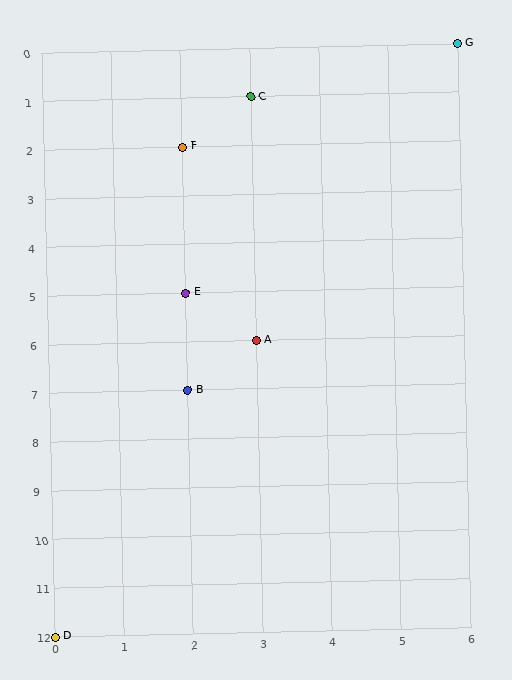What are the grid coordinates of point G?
Point G is at grid coordinates (6, 0).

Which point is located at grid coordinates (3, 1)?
Point C is at (3, 1).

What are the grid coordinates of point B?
Point B is at grid coordinates (2, 7).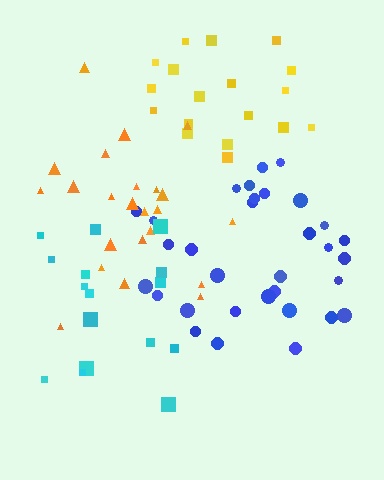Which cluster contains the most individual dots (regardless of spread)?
Blue (32).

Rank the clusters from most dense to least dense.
yellow, blue, orange, cyan.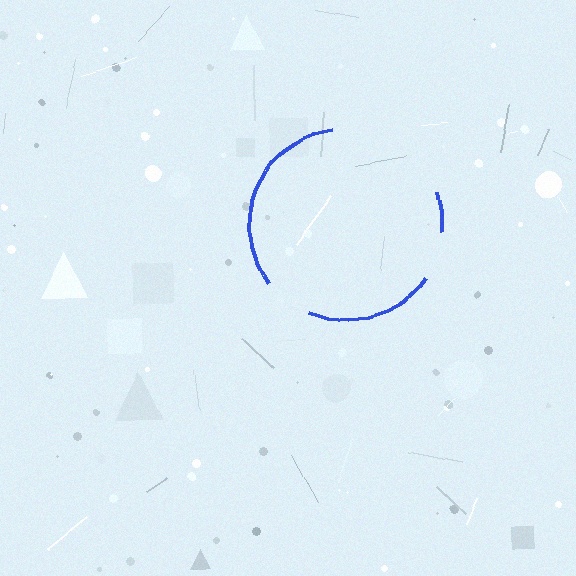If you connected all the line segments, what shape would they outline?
They would outline a circle.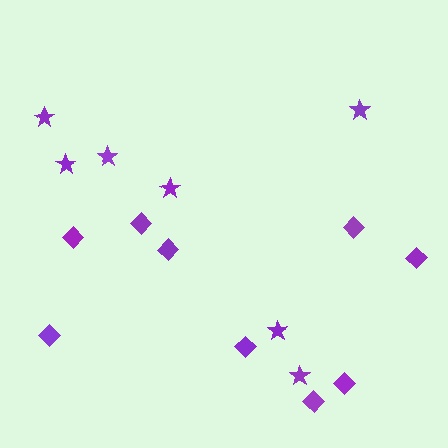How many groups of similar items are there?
There are 2 groups: one group of stars (7) and one group of diamonds (9).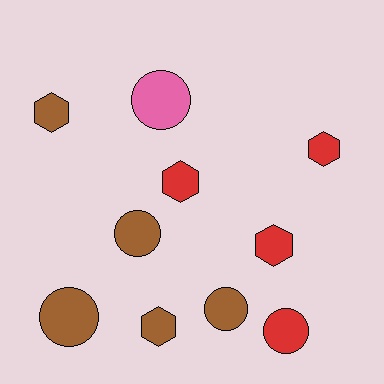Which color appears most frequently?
Brown, with 5 objects.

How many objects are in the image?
There are 10 objects.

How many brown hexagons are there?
There are 2 brown hexagons.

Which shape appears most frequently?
Circle, with 5 objects.